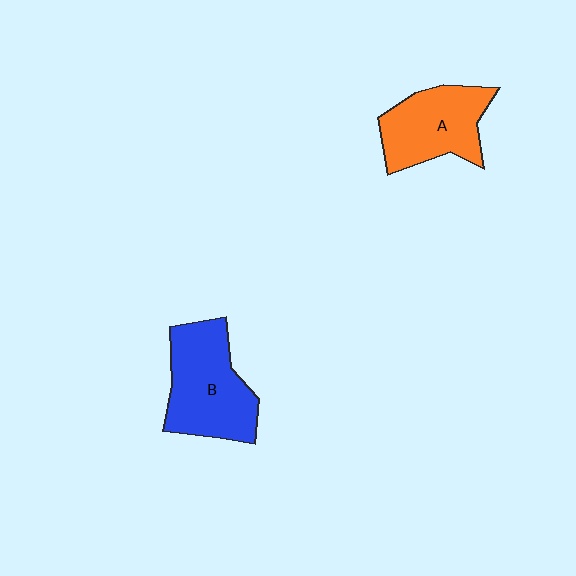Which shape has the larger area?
Shape B (blue).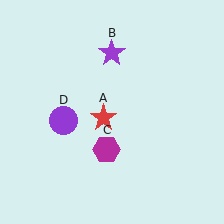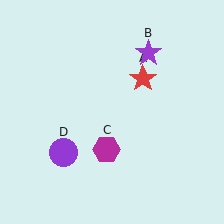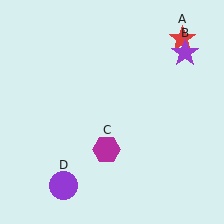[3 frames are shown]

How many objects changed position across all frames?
3 objects changed position: red star (object A), purple star (object B), purple circle (object D).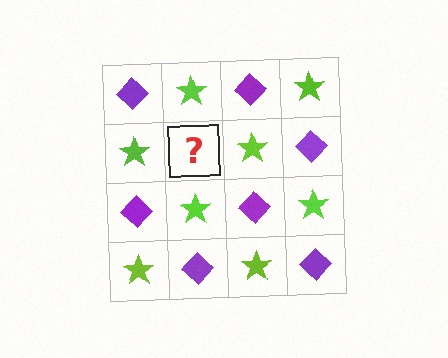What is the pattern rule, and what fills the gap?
The rule is that it alternates purple diamond and lime star in a checkerboard pattern. The gap should be filled with a purple diamond.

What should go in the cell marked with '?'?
The missing cell should contain a purple diamond.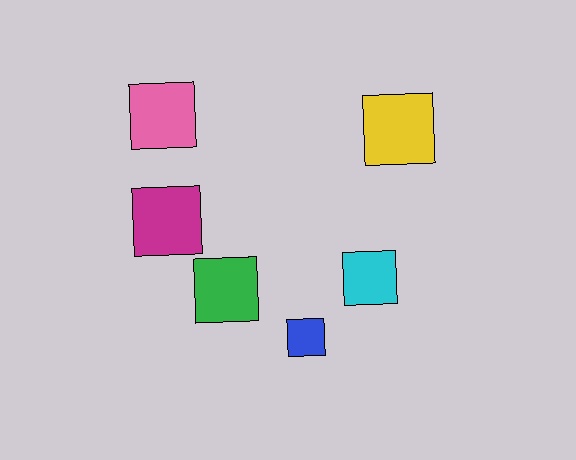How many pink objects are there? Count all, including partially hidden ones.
There is 1 pink object.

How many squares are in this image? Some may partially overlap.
There are 6 squares.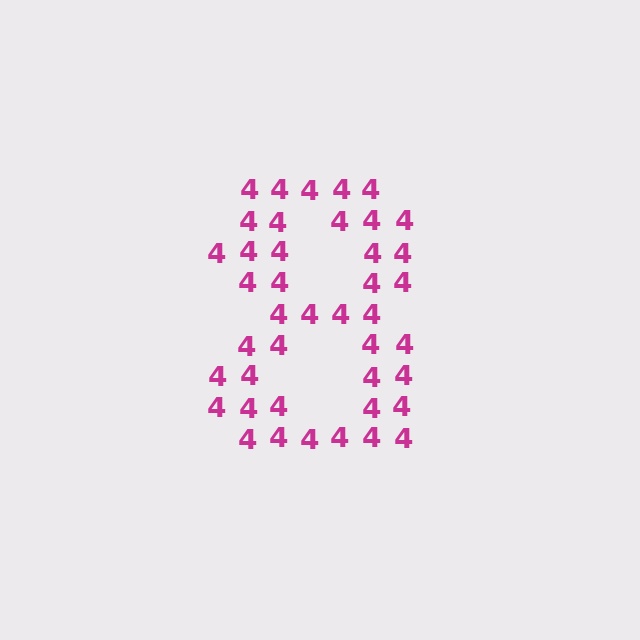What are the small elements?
The small elements are digit 4's.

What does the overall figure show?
The overall figure shows the digit 8.